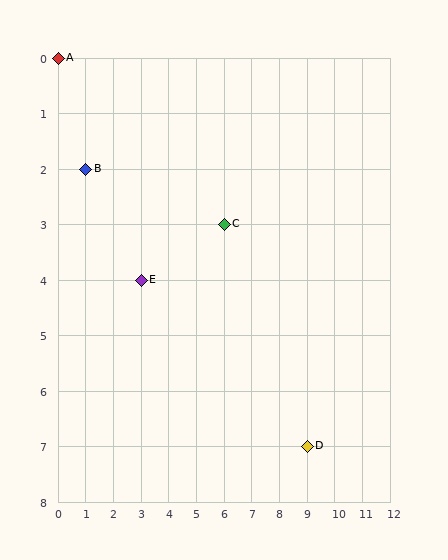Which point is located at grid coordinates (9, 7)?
Point D is at (9, 7).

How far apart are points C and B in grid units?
Points C and B are 5 columns and 1 row apart (about 5.1 grid units diagonally).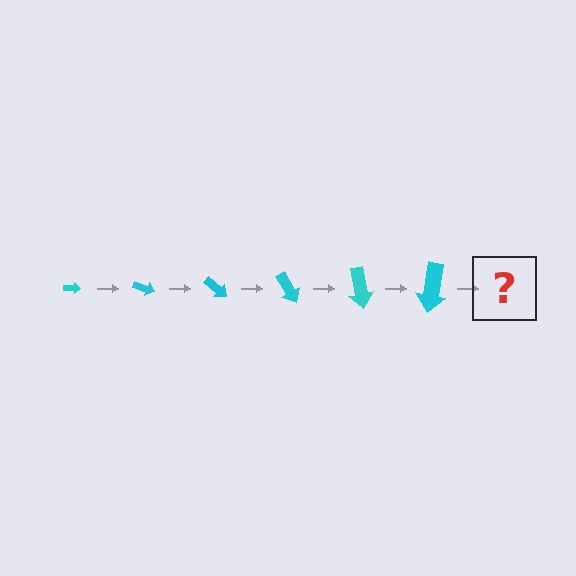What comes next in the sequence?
The next element should be an arrow, larger than the previous one and rotated 120 degrees from the start.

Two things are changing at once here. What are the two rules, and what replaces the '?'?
The two rules are that the arrow grows larger each step and it rotates 20 degrees each step. The '?' should be an arrow, larger than the previous one and rotated 120 degrees from the start.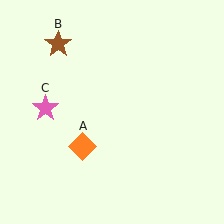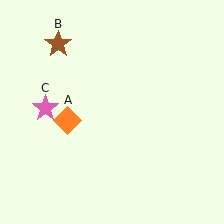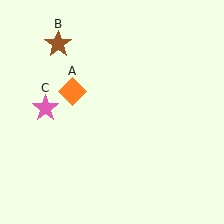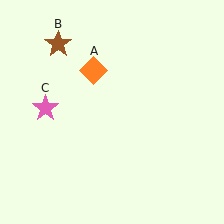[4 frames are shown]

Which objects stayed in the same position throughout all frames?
Brown star (object B) and pink star (object C) remained stationary.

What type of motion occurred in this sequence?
The orange diamond (object A) rotated clockwise around the center of the scene.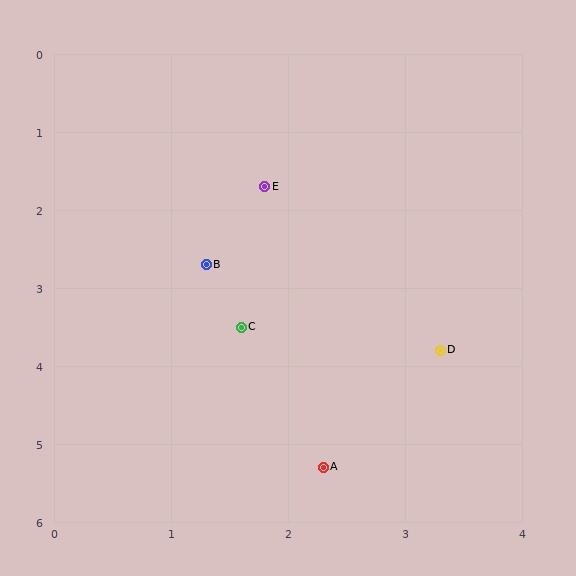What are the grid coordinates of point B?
Point B is at approximately (1.3, 2.7).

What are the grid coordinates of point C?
Point C is at approximately (1.6, 3.5).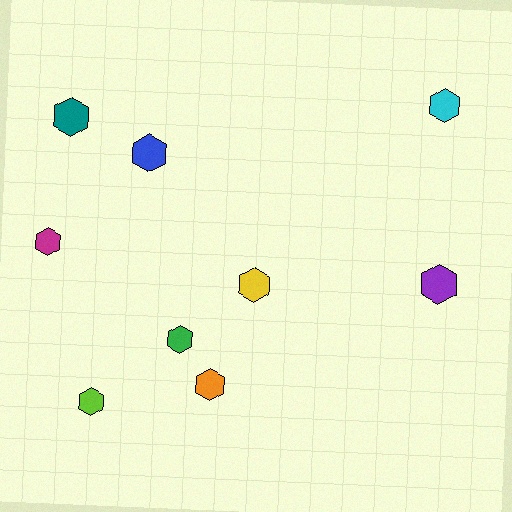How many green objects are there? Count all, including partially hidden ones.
There is 1 green object.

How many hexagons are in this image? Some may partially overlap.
There are 9 hexagons.